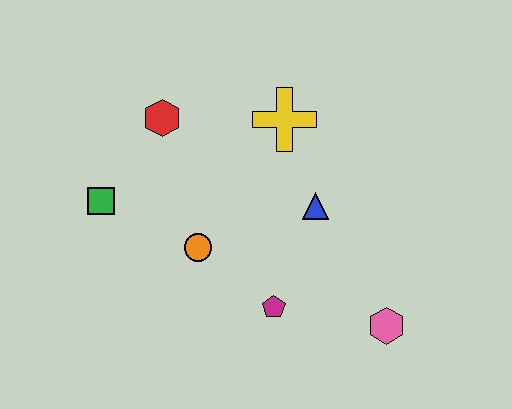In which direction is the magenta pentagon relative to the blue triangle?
The magenta pentagon is below the blue triangle.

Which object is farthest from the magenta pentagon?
The red hexagon is farthest from the magenta pentagon.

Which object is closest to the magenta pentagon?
The orange circle is closest to the magenta pentagon.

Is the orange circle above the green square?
No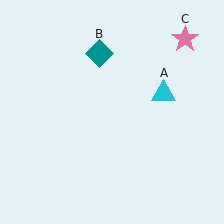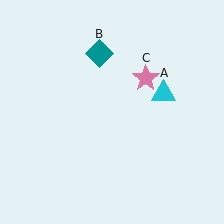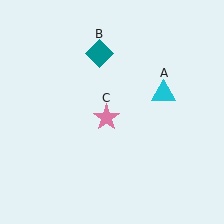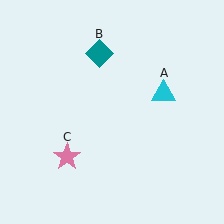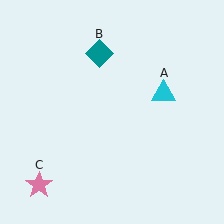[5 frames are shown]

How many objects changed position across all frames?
1 object changed position: pink star (object C).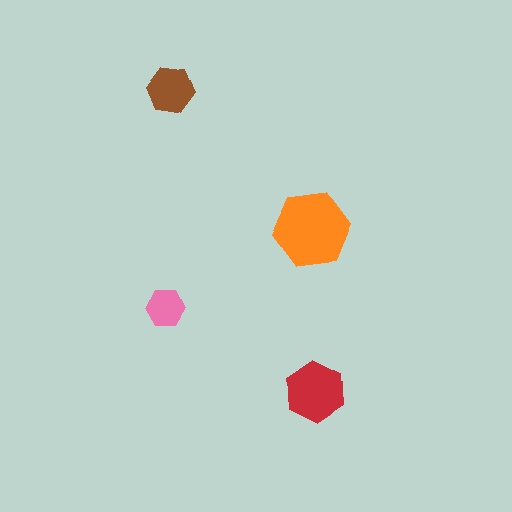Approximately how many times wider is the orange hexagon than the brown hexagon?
About 1.5 times wider.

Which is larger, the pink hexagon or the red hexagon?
The red one.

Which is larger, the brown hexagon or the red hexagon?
The red one.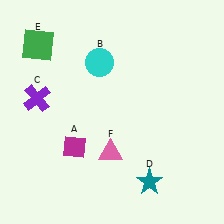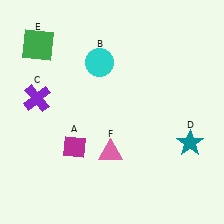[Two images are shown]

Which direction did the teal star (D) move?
The teal star (D) moved right.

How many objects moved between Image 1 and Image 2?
1 object moved between the two images.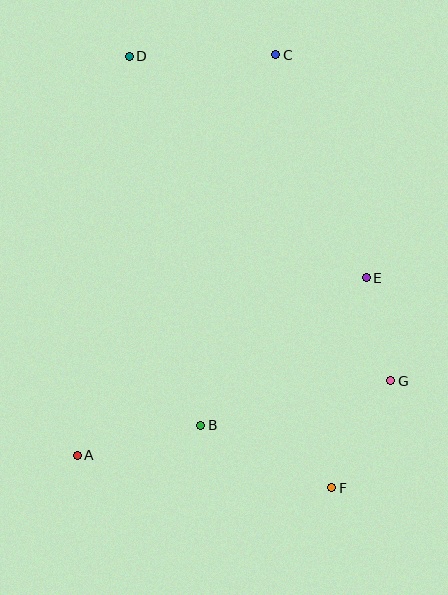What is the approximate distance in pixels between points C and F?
The distance between C and F is approximately 437 pixels.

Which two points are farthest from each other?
Points D and F are farthest from each other.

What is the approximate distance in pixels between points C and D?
The distance between C and D is approximately 147 pixels.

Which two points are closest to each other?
Points E and G are closest to each other.